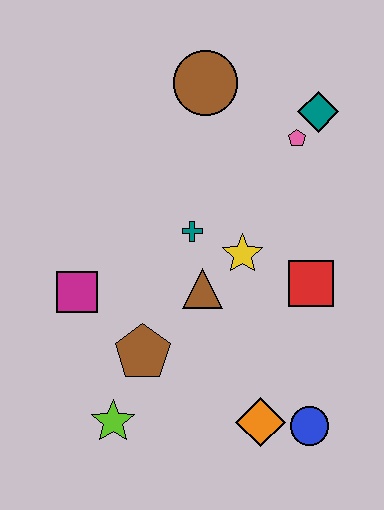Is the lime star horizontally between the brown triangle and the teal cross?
No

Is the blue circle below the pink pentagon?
Yes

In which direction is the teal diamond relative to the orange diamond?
The teal diamond is above the orange diamond.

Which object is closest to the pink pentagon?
The teal diamond is closest to the pink pentagon.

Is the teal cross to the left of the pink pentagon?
Yes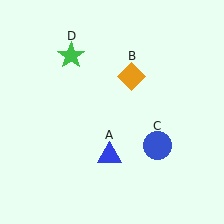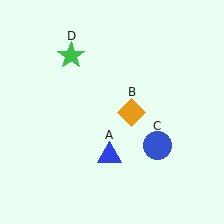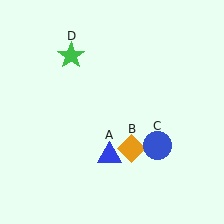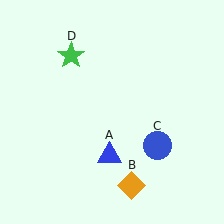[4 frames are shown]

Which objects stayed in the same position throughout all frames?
Blue triangle (object A) and blue circle (object C) and green star (object D) remained stationary.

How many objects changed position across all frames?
1 object changed position: orange diamond (object B).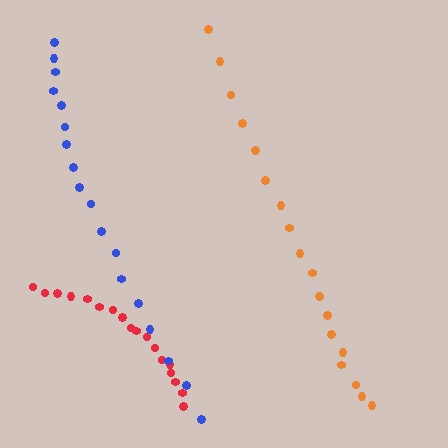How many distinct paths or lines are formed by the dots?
There are 3 distinct paths.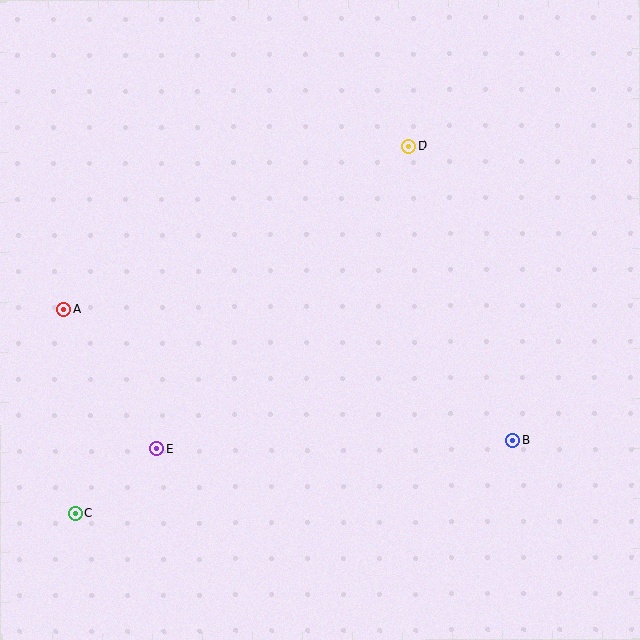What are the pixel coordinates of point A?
Point A is at (64, 309).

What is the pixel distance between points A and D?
The distance between A and D is 382 pixels.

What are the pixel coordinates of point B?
Point B is at (512, 440).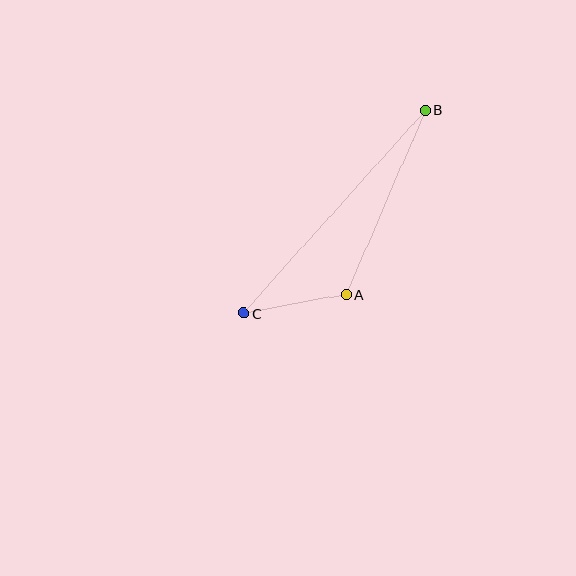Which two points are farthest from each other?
Points B and C are farthest from each other.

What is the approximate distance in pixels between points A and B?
The distance between A and B is approximately 201 pixels.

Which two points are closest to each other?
Points A and C are closest to each other.